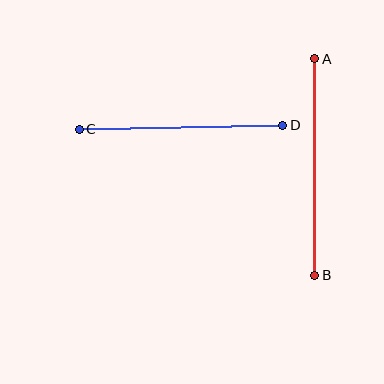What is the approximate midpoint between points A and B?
The midpoint is at approximately (315, 167) pixels.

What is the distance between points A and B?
The distance is approximately 217 pixels.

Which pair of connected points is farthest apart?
Points A and B are farthest apart.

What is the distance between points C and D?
The distance is approximately 204 pixels.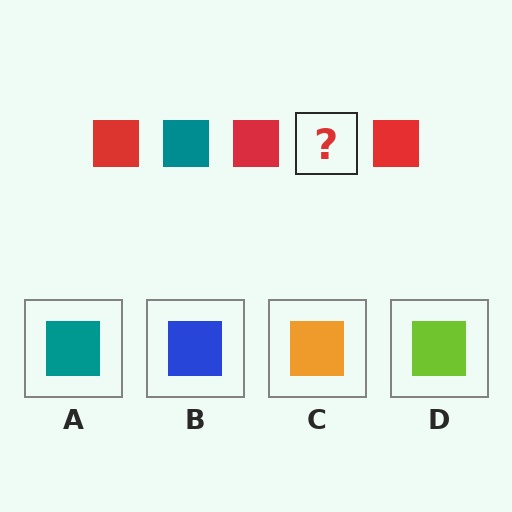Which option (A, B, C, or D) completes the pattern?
A.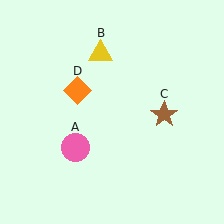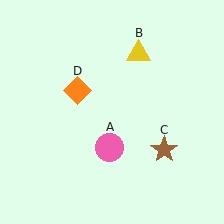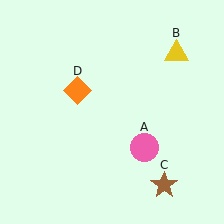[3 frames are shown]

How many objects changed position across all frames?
3 objects changed position: pink circle (object A), yellow triangle (object B), brown star (object C).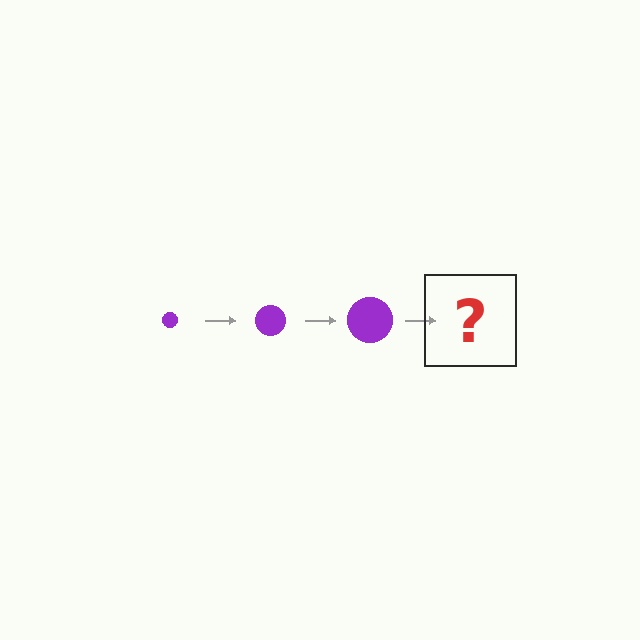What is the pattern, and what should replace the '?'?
The pattern is that the circle gets progressively larger each step. The '?' should be a purple circle, larger than the previous one.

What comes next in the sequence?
The next element should be a purple circle, larger than the previous one.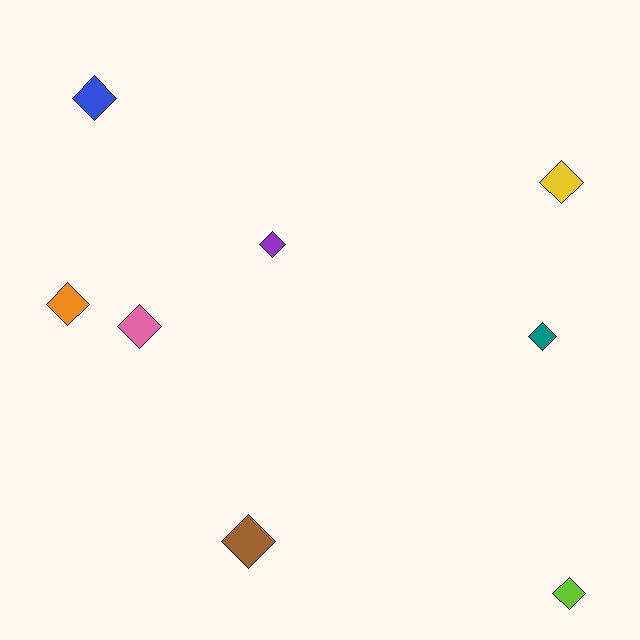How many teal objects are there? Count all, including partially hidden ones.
There is 1 teal object.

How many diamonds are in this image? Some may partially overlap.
There are 8 diamonds.